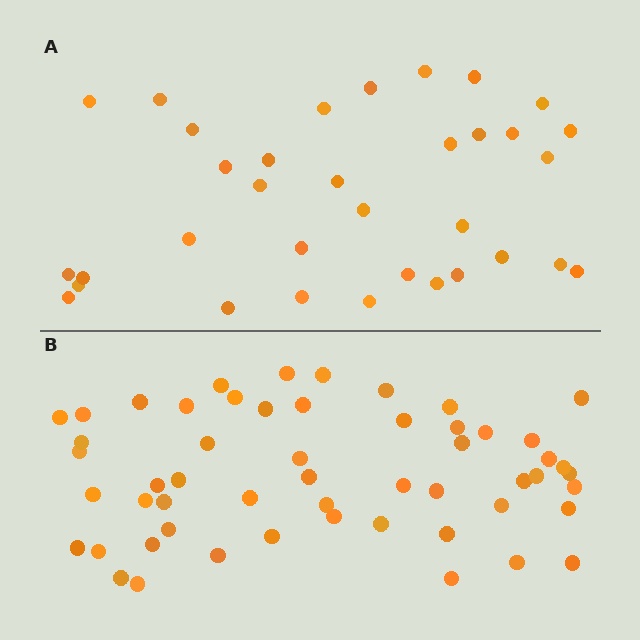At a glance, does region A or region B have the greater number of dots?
Region B (the bottom region) has more dots.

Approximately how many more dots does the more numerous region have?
Region B has approximately 20 more dots than region A.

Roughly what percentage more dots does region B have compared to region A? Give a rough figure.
About 60% more.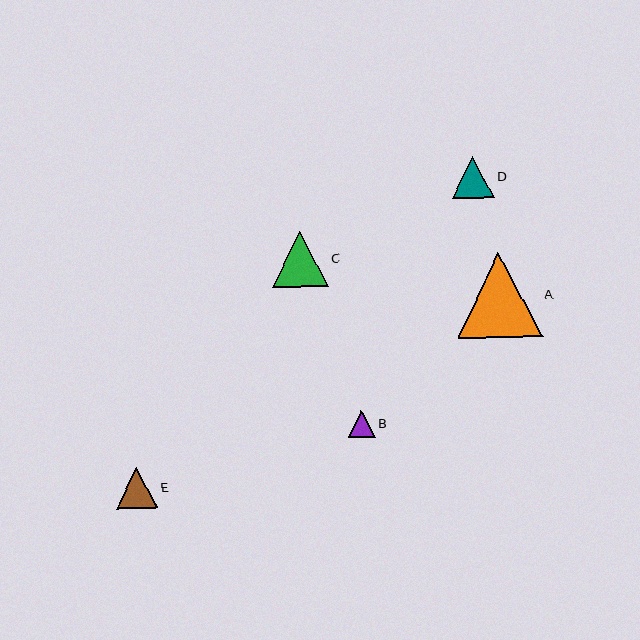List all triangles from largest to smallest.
From largest to smallest: A, C, D, E, B.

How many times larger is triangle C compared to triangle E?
Triangle C is approximately 1.4 times the size of triangle E.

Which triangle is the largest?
Triangle A is the largest with a size of approximately 85 pixels.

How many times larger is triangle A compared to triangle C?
Triangle A is approximately 1.5 times the size of triangle C.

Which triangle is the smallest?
Triangle B is the smallest with a size of approximately 27 pixels.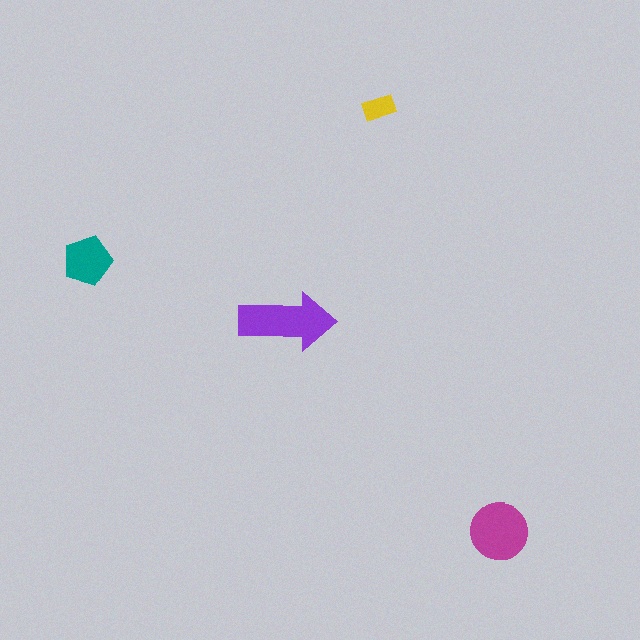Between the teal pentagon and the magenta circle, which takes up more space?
The magenta circle.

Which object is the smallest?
The yellow rectangle.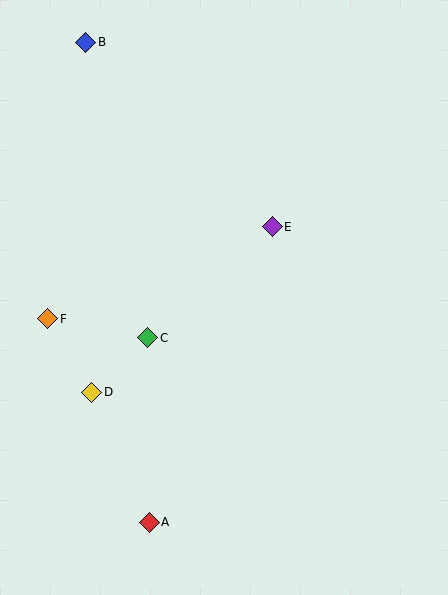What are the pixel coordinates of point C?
Point C is at (148, 338).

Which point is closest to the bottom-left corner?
Point A is closest to the bottom-left corner.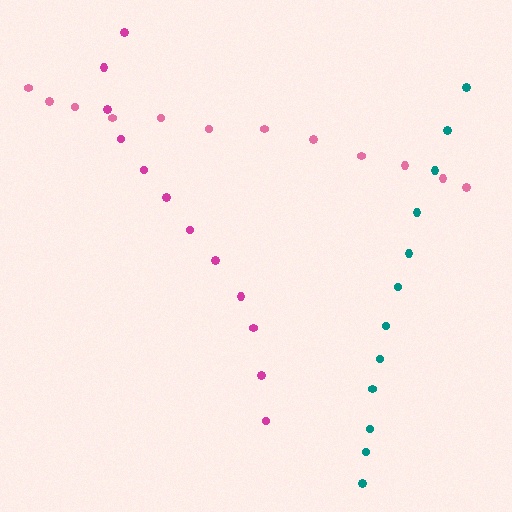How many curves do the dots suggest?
There are 3 distinct paths.